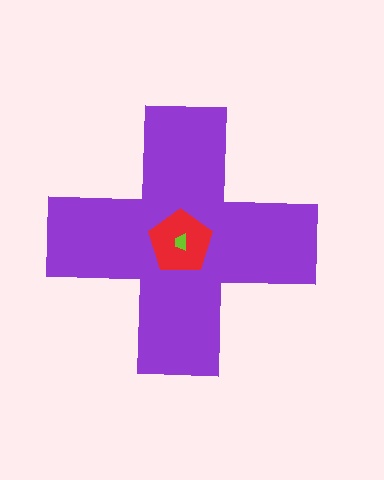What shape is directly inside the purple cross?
The red pentagon.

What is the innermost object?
The lime trapezoid.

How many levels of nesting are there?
3.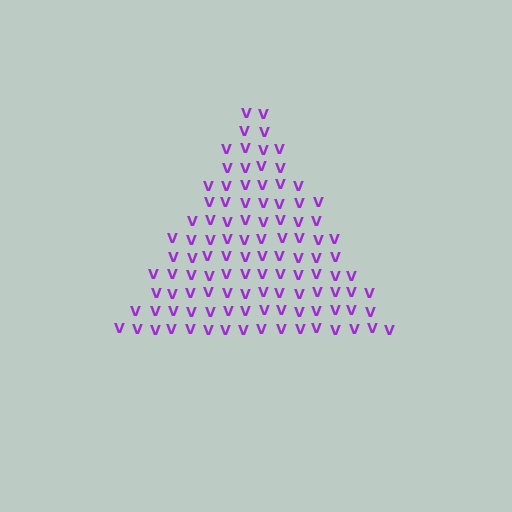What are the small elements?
The small elements are letter V's.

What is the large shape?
The large shape is a triangle.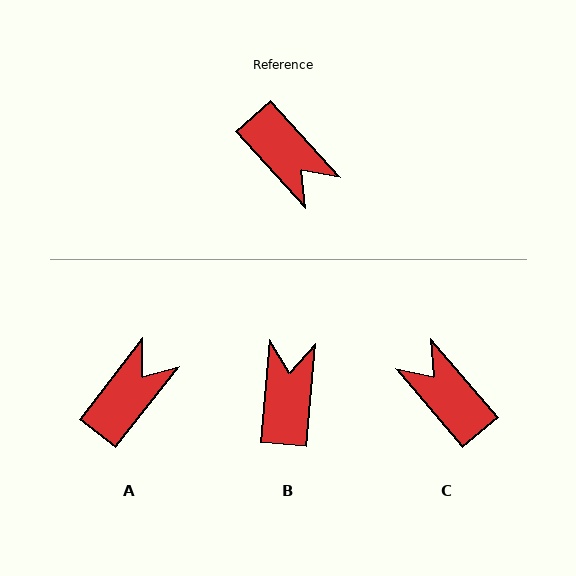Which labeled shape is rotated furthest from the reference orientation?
C, about 178 degrees away.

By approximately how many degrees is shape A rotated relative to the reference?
Approximately 100 degrees counter-clockwise.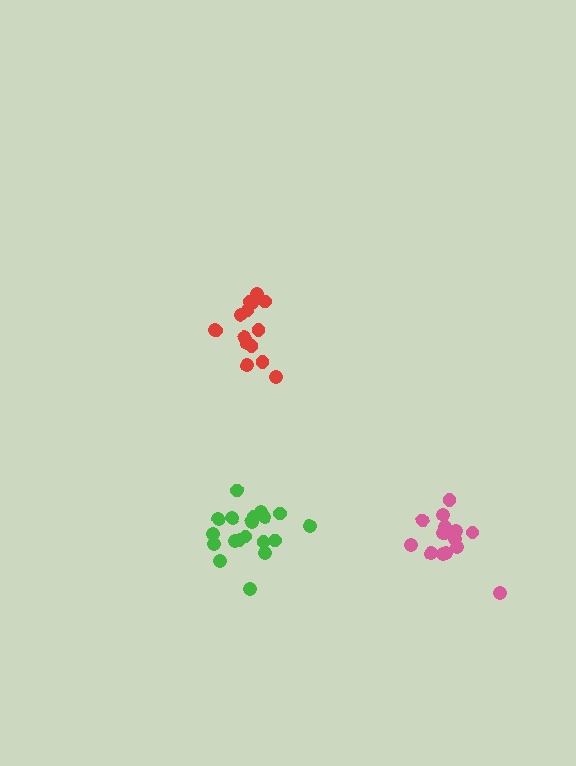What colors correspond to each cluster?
The clusters are colored: green, pink, red.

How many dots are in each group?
Group 1: 19 dots, Group 2: 15 dots, Group 3: 15 dots (49 total).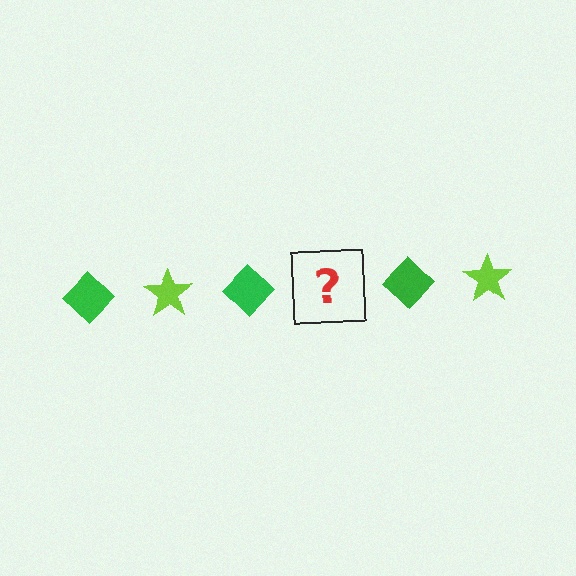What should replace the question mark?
The question mark should be replaced with a lime star.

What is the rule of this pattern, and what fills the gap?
The rule is that the pattern alternates between green diamond and lime star. The gap should be filled with a lime star.